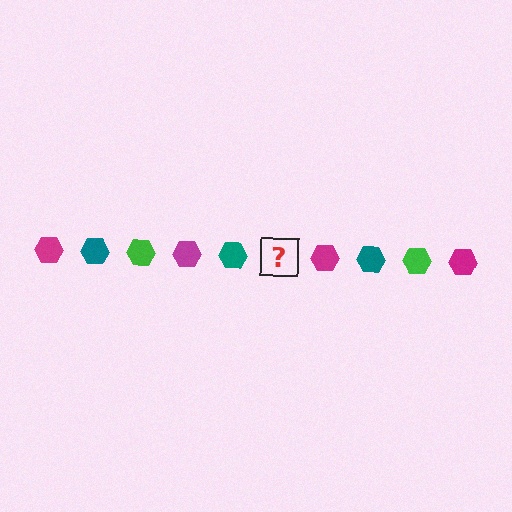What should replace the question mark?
The question mark should be replaced with a green hexagon.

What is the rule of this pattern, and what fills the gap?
The rule is that the pattern cycles through magenta, teal, green hexagons. The gap should be filled with a green hexagon.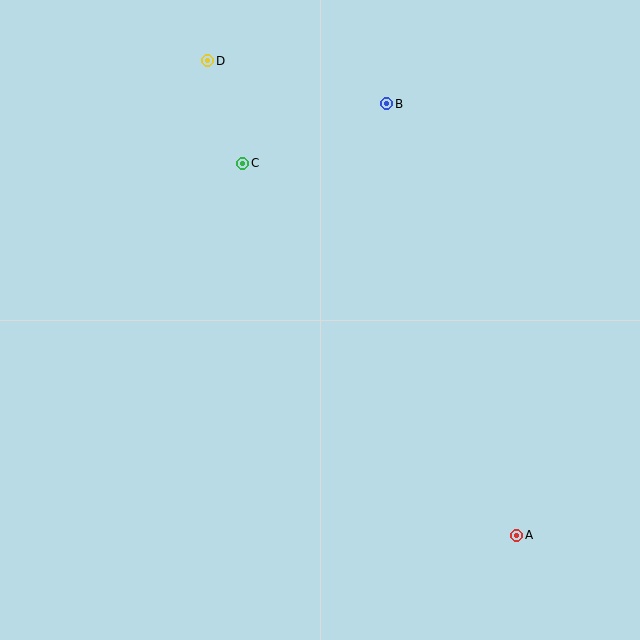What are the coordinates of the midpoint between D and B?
The midpoint between D and B is at (297, 82).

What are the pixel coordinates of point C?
Point C is at (243, 163).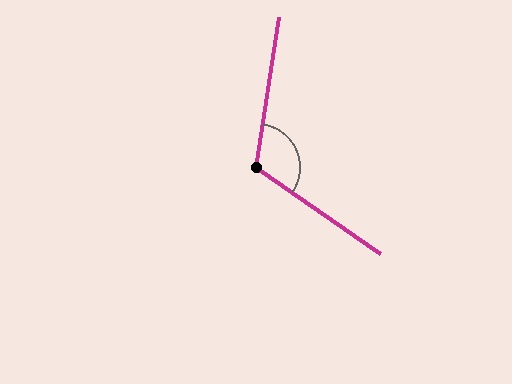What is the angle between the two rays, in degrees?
Approximately 116 degrees.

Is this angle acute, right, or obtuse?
It is obtuse.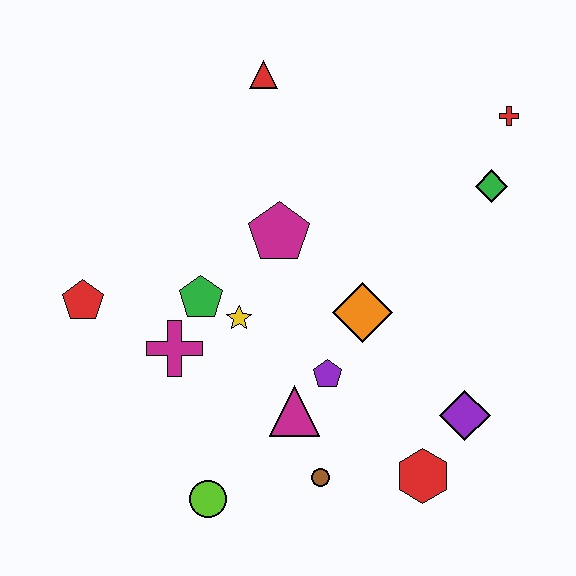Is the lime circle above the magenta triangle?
No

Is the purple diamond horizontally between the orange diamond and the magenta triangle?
No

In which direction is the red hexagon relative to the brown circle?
The red hexagon is to the right of the brown circle.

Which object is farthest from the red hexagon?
The red triangle is farthest from the red hexagon.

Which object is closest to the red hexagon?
The purple diamond is closest to the red hexagon.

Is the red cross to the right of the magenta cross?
Yes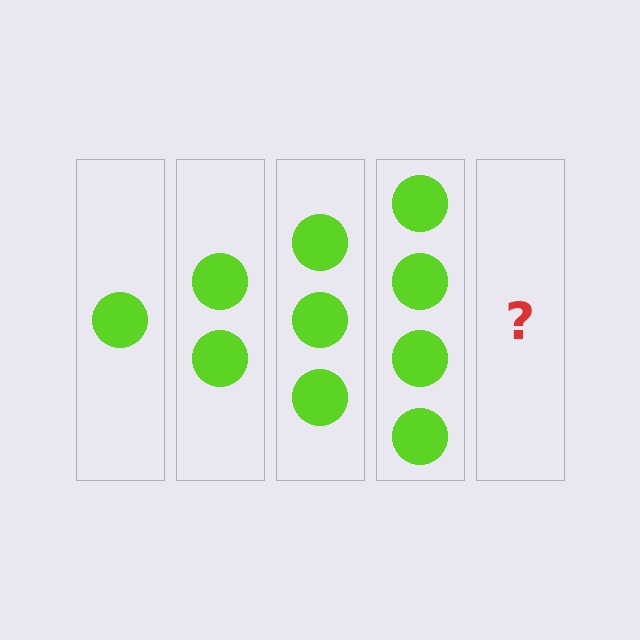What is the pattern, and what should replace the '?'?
The pattern is that each step adds one more circle. The '?' should be 5 circles.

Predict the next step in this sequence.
The next step is 5 circles.